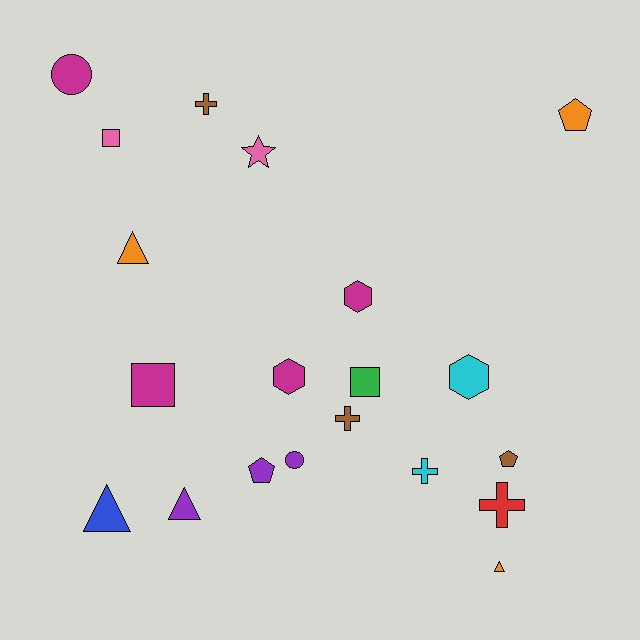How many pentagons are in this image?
There are 3 pentagons.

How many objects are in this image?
There are 20 objects.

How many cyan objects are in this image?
There are 2 cyan objects.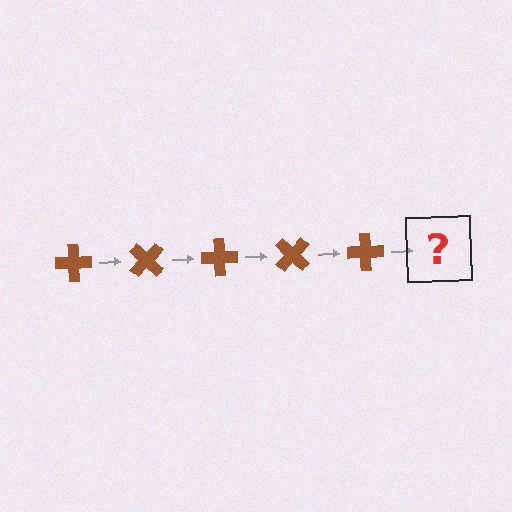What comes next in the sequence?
The next element should be a brown cross rotated 225 degrees.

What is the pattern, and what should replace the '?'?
The pattern is that the cross rotates 45 degrees each step. The '?' should be a brown cross rotated 225 degrees.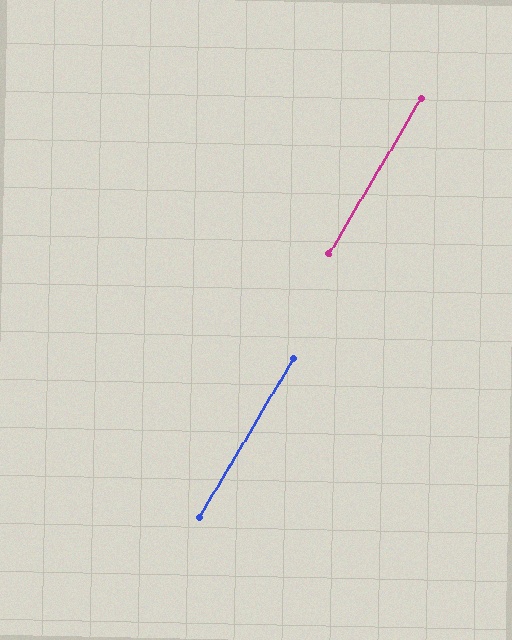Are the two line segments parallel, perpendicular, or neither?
Parallel — their directions differ by only 0.1°.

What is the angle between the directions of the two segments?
Approximately 0 degrees.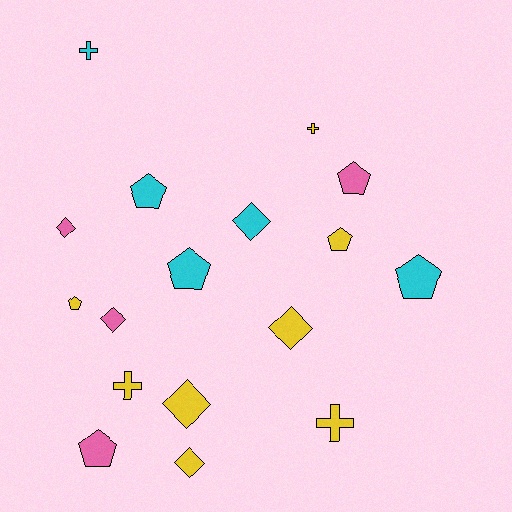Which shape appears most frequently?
Pentagon, with 7 objects.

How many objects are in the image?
There are 17 objects.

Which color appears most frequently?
Yellow, with 8 objects.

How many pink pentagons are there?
There are 2 pink pentagons.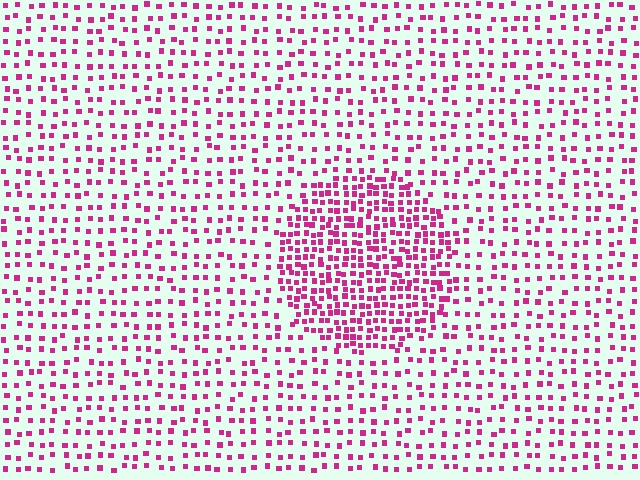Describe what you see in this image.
The image contains small magenta elements arranged at two different densities. A circle-shaped region is visible where the elements are more densely packed than the surrounding area.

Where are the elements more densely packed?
The elements are more densely packed inside the circle boundary.